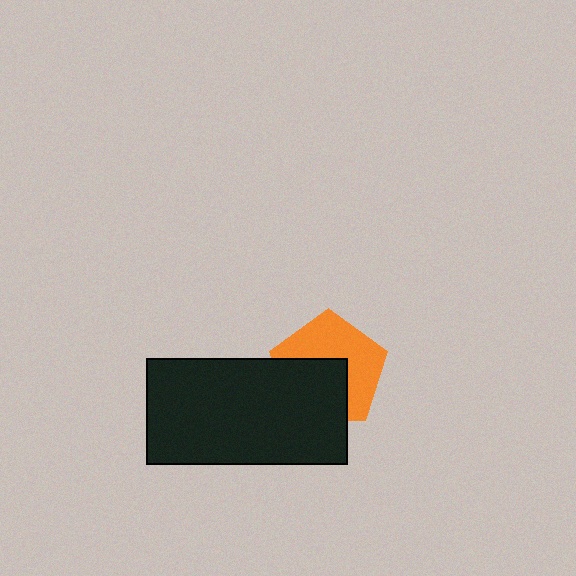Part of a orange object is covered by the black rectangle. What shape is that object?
It is a pentagon.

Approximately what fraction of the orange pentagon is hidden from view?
Roughly 45% of the orange pentagon is hidden behind the black rectangle.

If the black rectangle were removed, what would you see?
You would see the complete orange pentagon.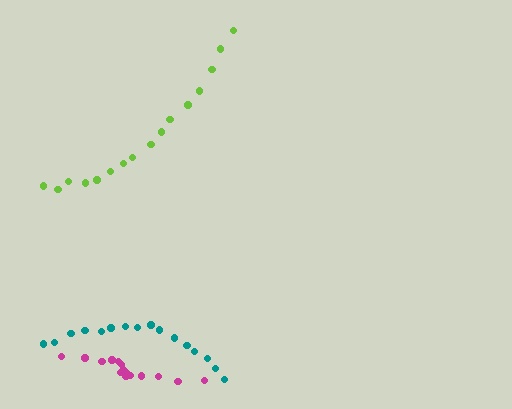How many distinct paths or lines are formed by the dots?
There are 3 distinct paths.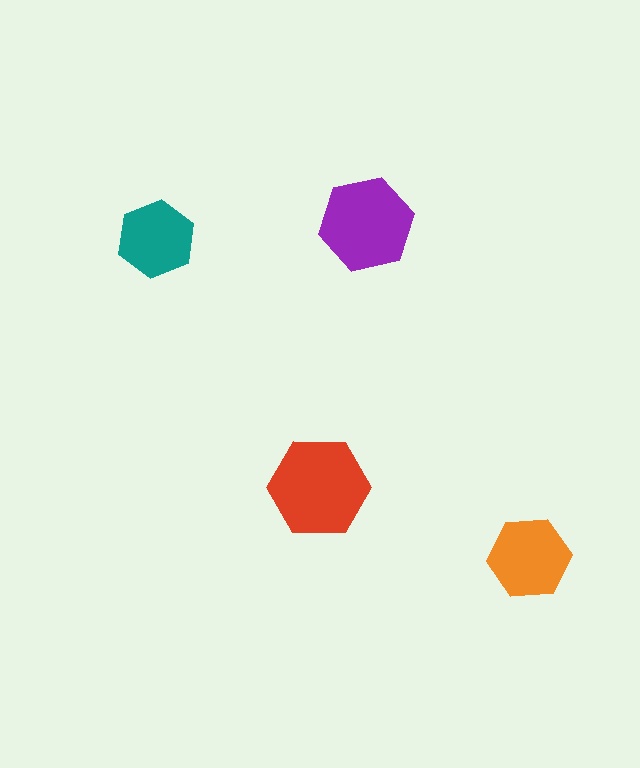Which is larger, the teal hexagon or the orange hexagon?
The orange one.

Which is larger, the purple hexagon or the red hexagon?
The red one.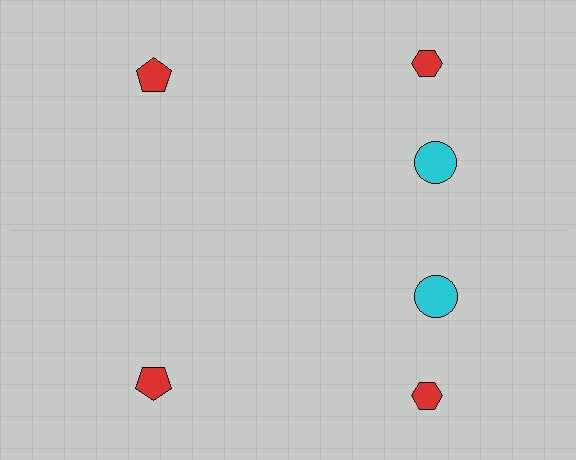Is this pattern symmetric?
Yes, this pattern has bilateral (reflection) symmetry.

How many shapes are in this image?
There are 6 shapes in this image.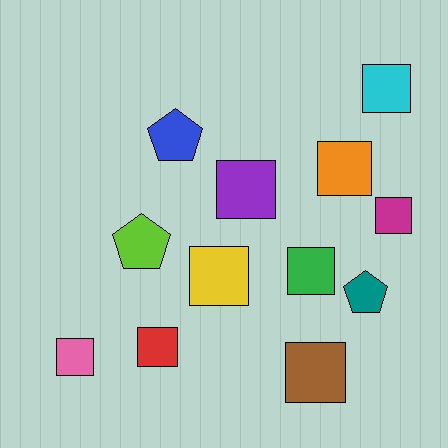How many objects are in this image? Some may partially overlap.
There are 12 objects.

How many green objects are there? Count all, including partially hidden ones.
There is 1 green object.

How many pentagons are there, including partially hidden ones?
There are 3 pentagons.